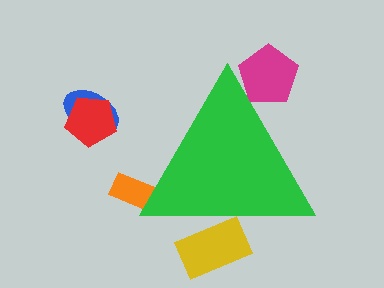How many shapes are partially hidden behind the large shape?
3 shapes are partially hidden.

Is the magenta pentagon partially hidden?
Yes, the magenta pentagon is partially hidden behind the green triangle.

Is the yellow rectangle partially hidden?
Yes, the yellow rectangle is partially hidden behind the green triangle.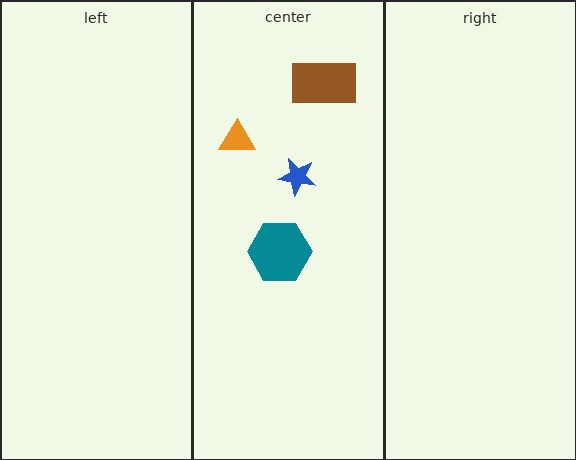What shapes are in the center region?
The brown rectangle, the teal hexagon, the blue star, the orange triangle.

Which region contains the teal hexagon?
The center region.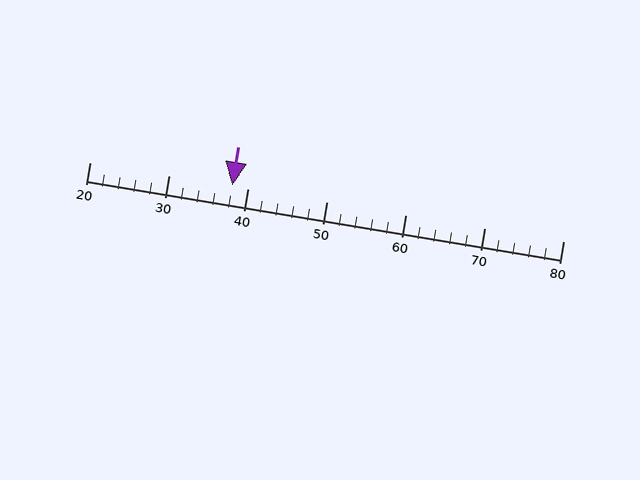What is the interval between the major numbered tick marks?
The major tick marks are spaced 10 units apart.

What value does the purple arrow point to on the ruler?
The purple arrow points to approximately 38.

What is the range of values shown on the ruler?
The ruler shows values from 20 to 80.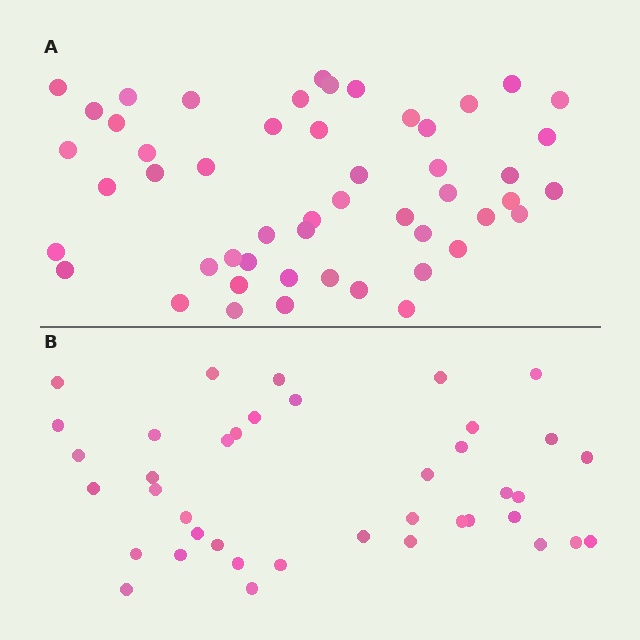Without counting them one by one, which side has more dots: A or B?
Region A (the top region) has more dots.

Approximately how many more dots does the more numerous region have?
Region A has roughly 12 or so more dots than region B.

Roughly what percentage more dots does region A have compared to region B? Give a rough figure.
About 30% more.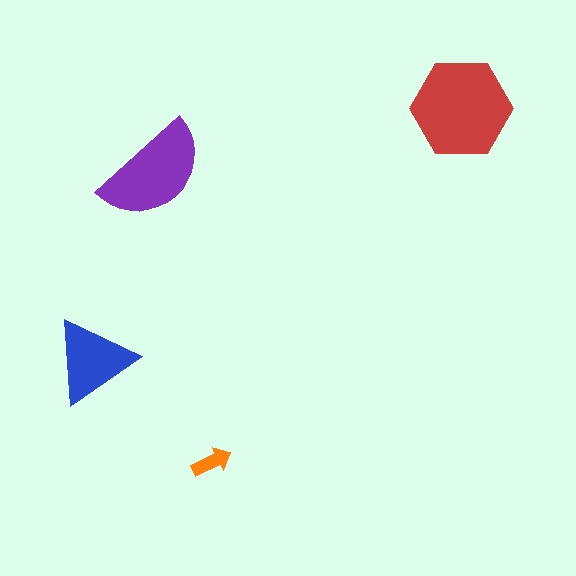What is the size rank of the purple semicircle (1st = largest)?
2nd.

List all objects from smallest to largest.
The orange arrow, the blue triangle, the purple semicircle, the red hexagon.